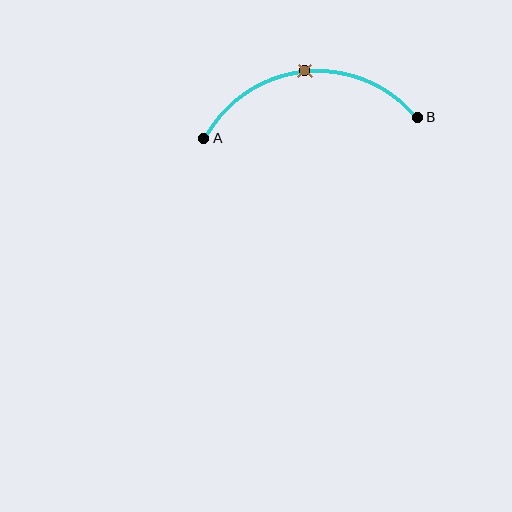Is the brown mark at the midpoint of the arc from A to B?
Yes. The brown mark lies on the arc at equal arc-length from both A and B — it is the arc midpoint.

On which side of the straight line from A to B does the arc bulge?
The arc bulges above the straight line connecting A and B.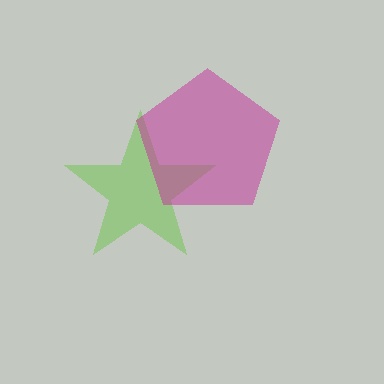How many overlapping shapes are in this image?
There are 2 overlapping shapes in the image.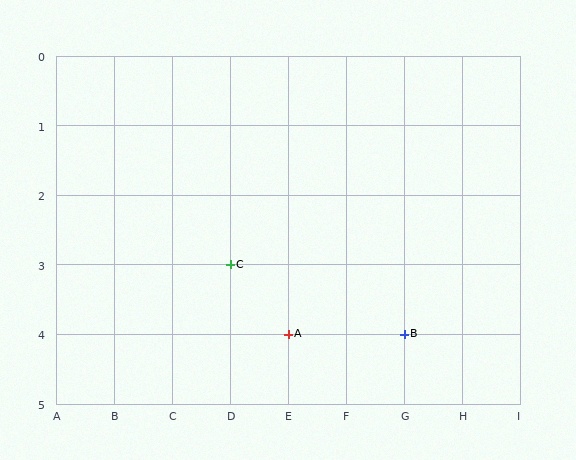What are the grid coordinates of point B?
Point B is at grid coordinates (G, 4).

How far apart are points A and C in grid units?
Points A and C are 1 column and 1 row apart (about 1.4 grid units diagonally).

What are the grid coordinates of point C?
Point C is at grid coordinates (D, 3).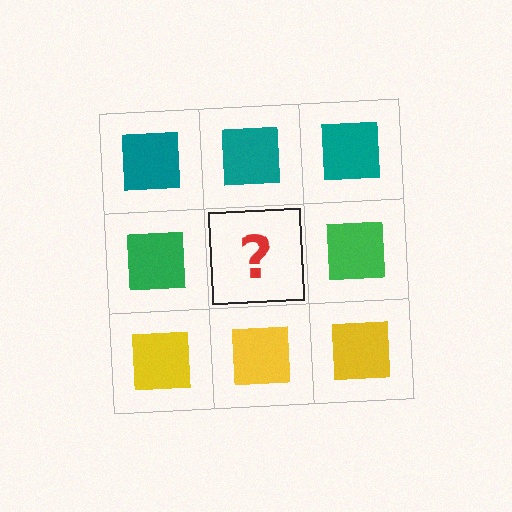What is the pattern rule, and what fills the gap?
The rule is that each row has a consistent color. The gap should be filled with a green square.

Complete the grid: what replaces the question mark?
The question mark should be replaced with a green square.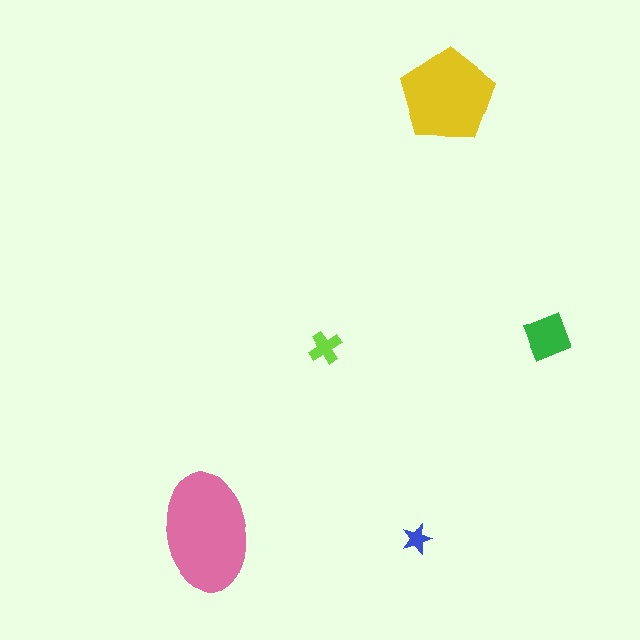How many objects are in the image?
There are 5 objects in the image.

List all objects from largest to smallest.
The pink ellipse, the yellow pentagon, the green diamond, the lime cross, the blue star.